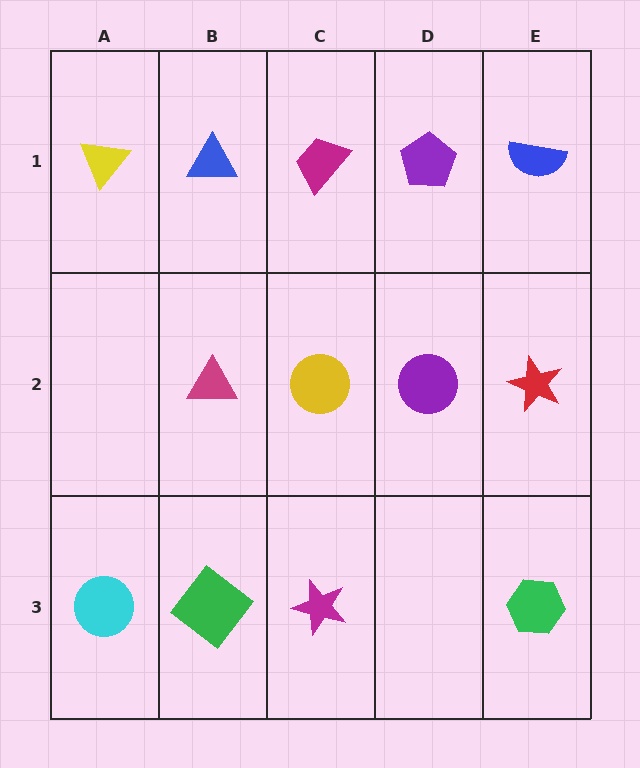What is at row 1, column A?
A yellow triangle.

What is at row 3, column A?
A cyan circle.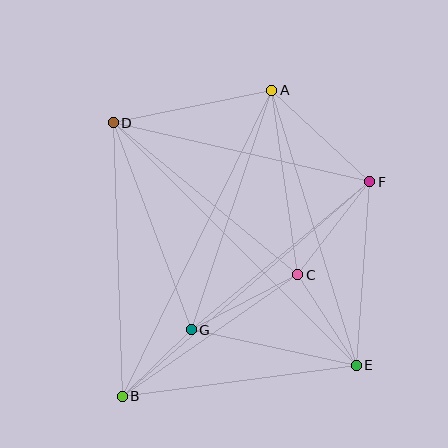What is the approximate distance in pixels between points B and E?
The distance between B and E is approximately 236 pixels.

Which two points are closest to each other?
Points B and G are closest to each other.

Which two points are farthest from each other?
Points D and E are farthest from each other.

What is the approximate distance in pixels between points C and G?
The distance between C and G is approximately 120 pixels.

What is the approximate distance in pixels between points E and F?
The distance between E and F is approximately 184 pixels.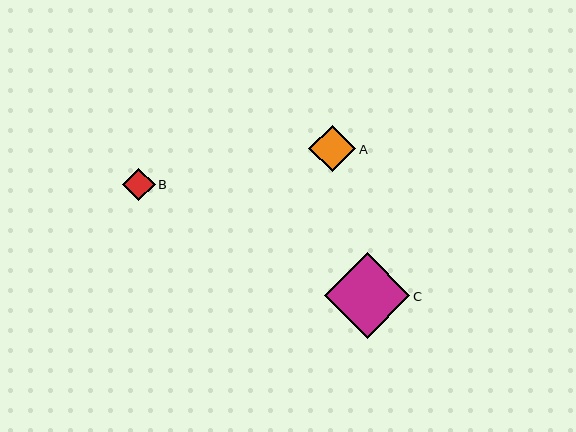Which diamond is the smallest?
Diamond B is the smallest with a size of approximately 32 pixels.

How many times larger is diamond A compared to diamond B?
Diamond A is approximately 1.4 times the size of diamond B.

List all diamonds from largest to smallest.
From largest to smallest: C, A, B.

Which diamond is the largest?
Diamond C is the largest with a size of approximately 85 pixels.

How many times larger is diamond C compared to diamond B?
Diamond C is approximately 2.7 times the size of diamond B.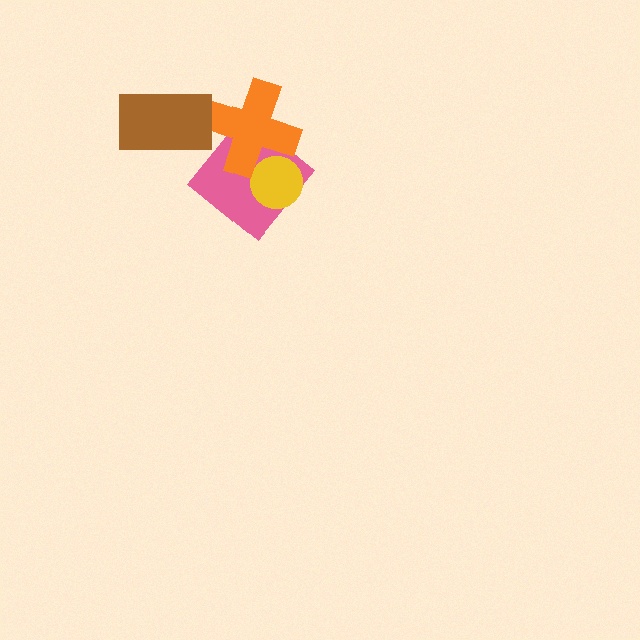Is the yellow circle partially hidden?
Yes, it is partially covered by another shape.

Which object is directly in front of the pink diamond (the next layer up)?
The yellow circle is directly in front of the pink diamond.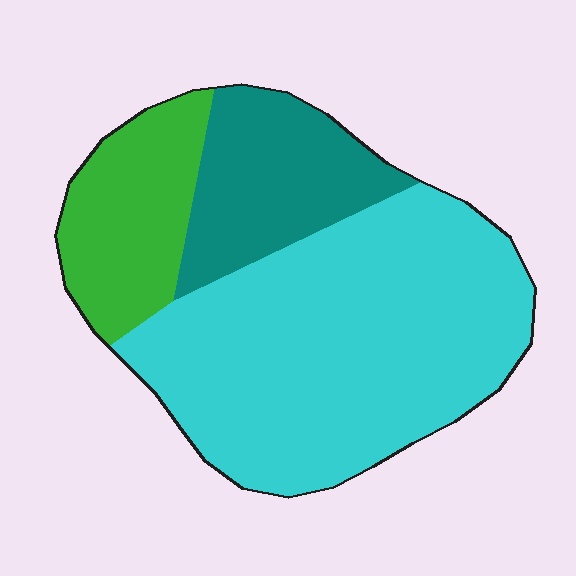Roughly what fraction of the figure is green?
Green takes up between a sixth and a third of the figure.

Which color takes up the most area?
Cyan, at roughly 60%.